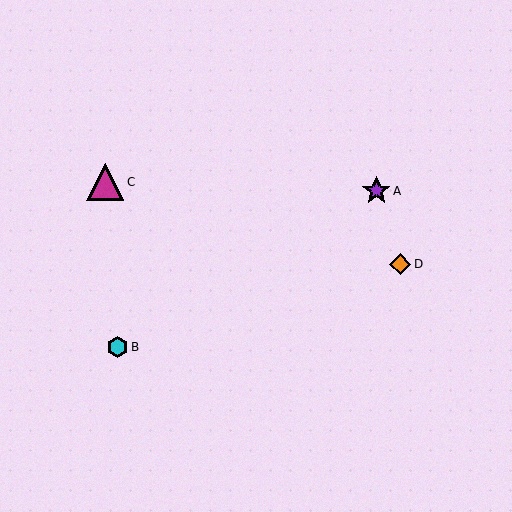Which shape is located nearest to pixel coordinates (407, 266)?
The orange diamond (labeled D) at (400, 264) is nearest to that location.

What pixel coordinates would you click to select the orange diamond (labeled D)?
Click at (400, 264) to select the orange diamond D.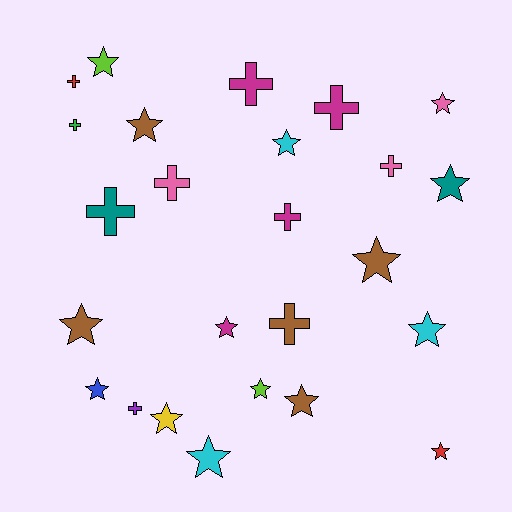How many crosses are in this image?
There are 10 crosses.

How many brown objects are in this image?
There are 5 brown objects.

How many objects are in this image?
There are 25 objects.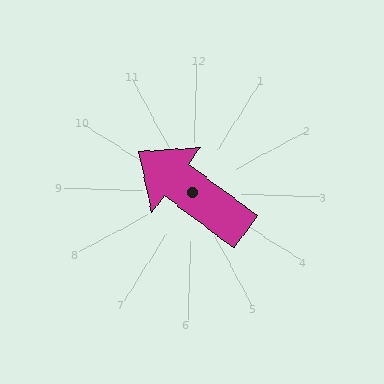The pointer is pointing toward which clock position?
Roughly 10 o'clock.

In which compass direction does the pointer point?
Northwest.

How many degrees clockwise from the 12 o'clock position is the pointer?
Approximately 305 degrees.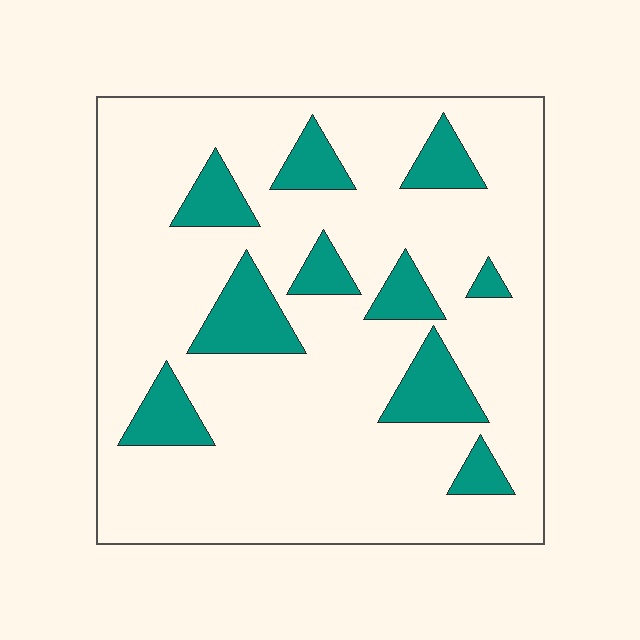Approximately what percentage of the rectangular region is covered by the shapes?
Approximately 20%.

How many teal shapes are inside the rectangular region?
10.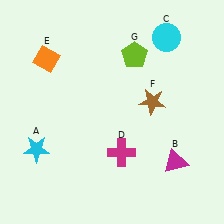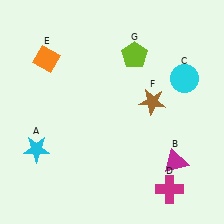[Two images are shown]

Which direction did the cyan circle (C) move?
The cyan circle (C) moved down.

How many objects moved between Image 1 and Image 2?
2 objects moved between the two images.